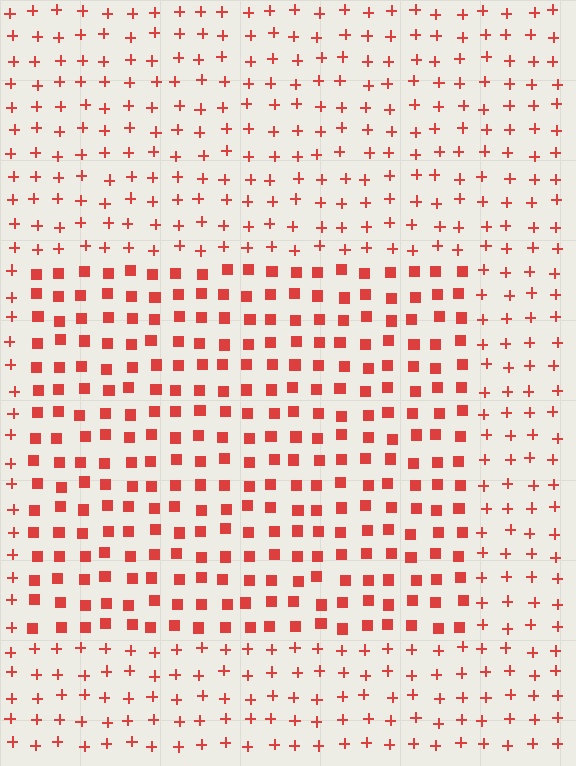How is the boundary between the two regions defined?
The boundary is defined by a change in element shape: squares inside vs. plus signs outside. All elements share the same color and spacing.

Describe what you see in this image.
The image is filled with small red elements arranged in a uniform grid. A rectangle-shaped region contains squares, while the surrounding area contains plus signs. The boundary is defined purely by the change in element shape.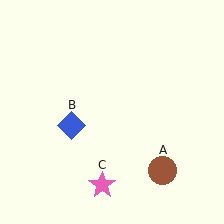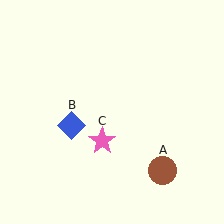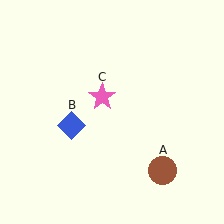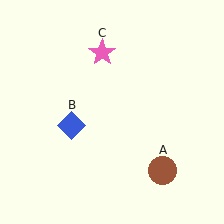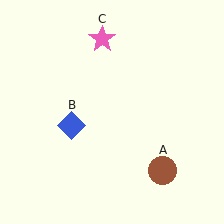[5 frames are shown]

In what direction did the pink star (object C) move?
The pink star (object C) moved up.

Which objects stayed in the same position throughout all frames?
Brown circle (object A) and blue diamond (object B) remained stationary.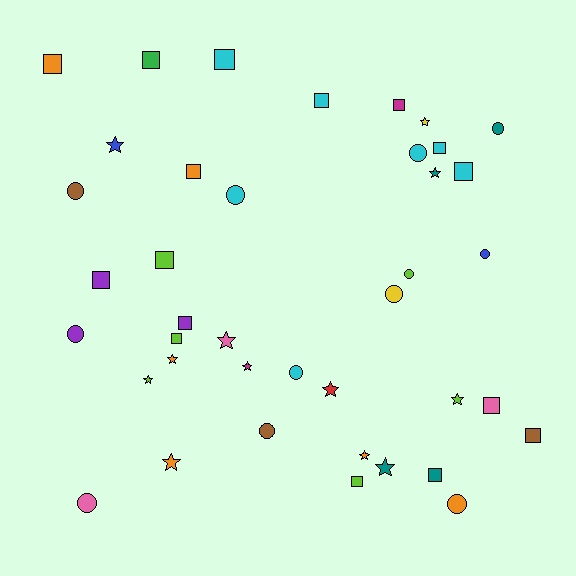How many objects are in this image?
There are 40 objects.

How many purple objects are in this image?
There are 3 purple objects.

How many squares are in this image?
There are 16 squares.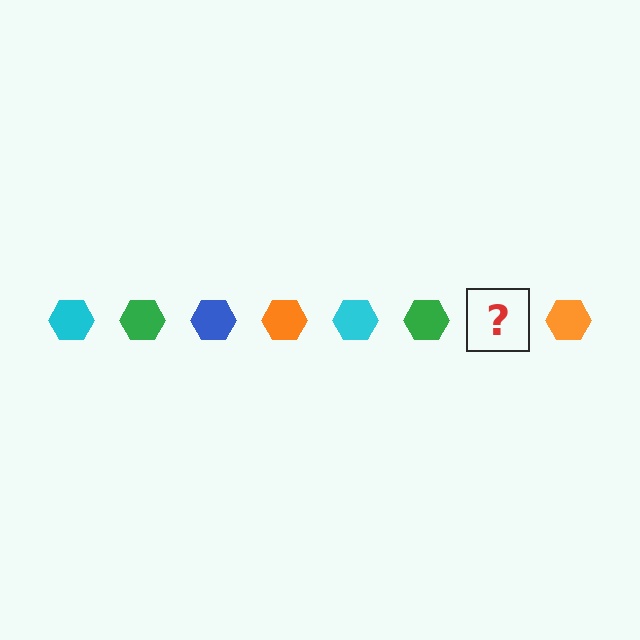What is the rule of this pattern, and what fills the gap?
The rule is that the pattern cycles through cyan, green, blue, orange hexagons. The gap should be filled with a blue hexagon.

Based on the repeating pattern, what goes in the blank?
The blank should be a blue hexagon.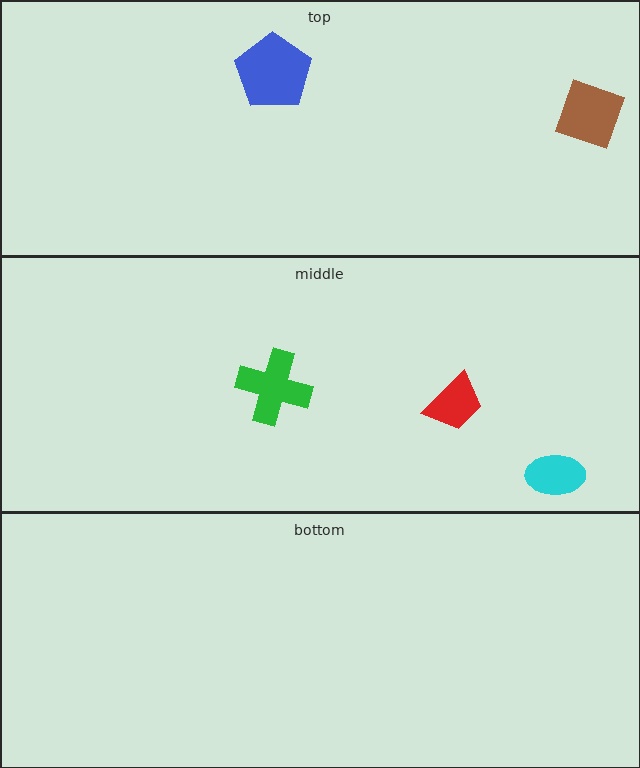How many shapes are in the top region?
2.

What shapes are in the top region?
The blue pentagon, the brown square.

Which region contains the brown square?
The top region.